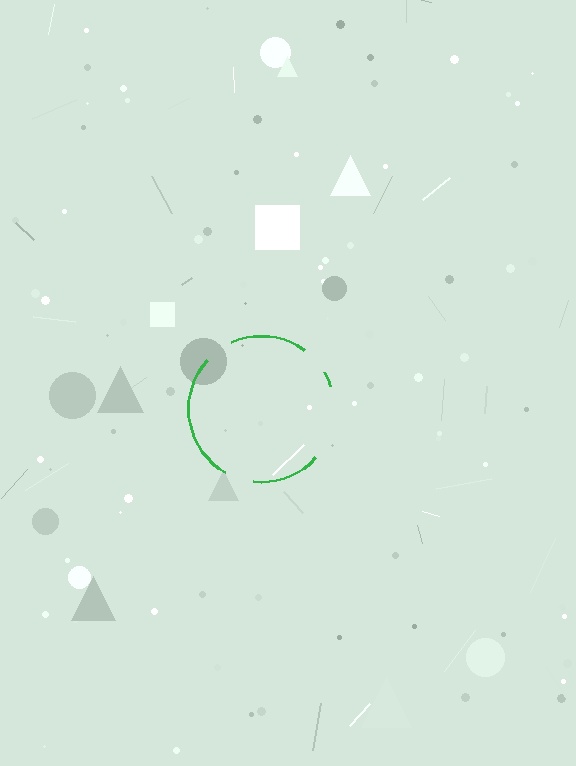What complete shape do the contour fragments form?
The contour fragments form a circle.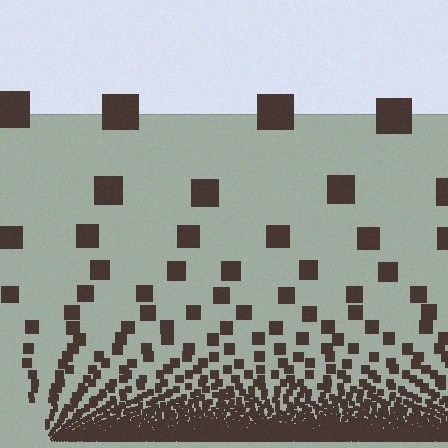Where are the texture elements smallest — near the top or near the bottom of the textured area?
Near the bottom.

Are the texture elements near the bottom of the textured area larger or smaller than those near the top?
Smaller. The gradient is inverted — elements near the bottom are smaller and denser.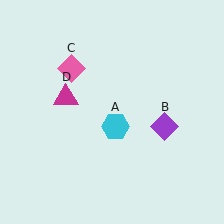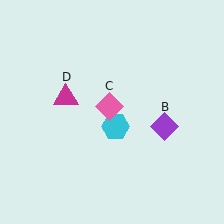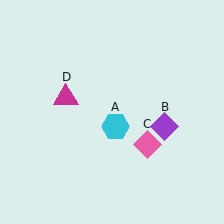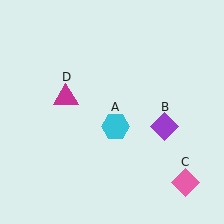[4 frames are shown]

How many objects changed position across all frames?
1 object changed position: pink diamond (object C).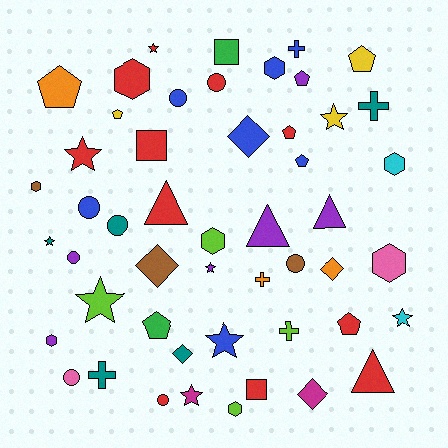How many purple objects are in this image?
There are 6 purple objects.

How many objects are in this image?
There are 50 objects.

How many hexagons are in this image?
There are 8 hexagons.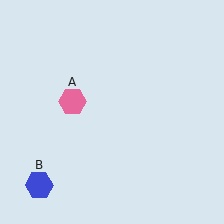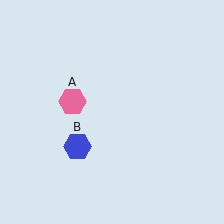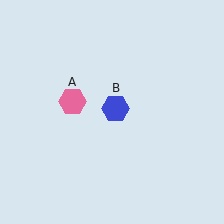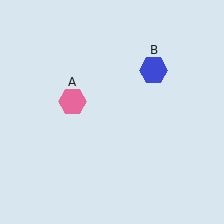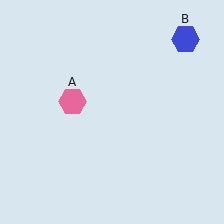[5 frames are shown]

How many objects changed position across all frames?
1 object changed position: blue hexagon (object B).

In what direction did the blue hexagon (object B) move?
The blue hexagon (object B) moved up and to the right.